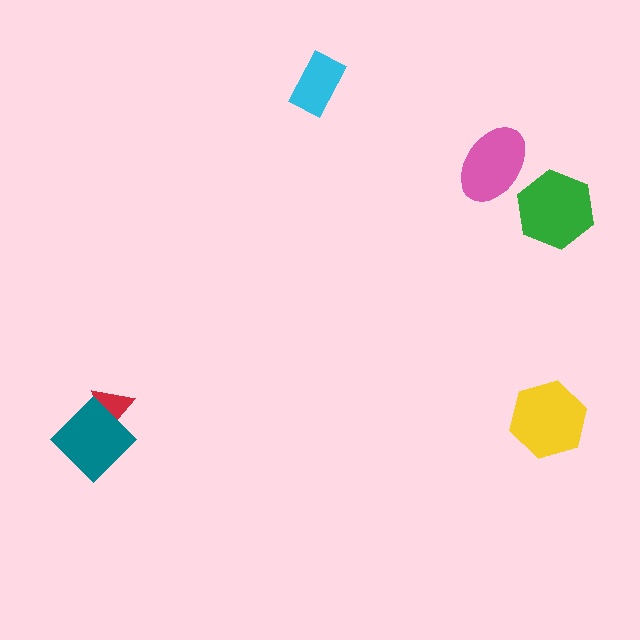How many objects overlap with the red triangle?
1 object overlaps with the red triangle.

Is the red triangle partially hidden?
Yes, it is partially covered by another shape.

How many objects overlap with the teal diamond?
1 object overlaps with the teal diamond.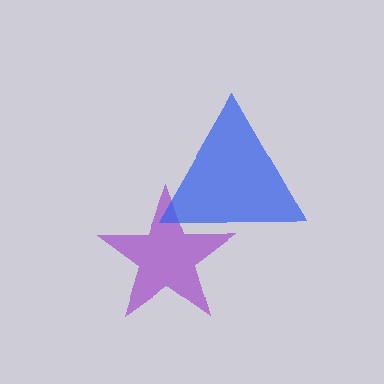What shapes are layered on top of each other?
The layered shapes are: a purple star, a blue triangle.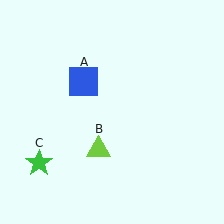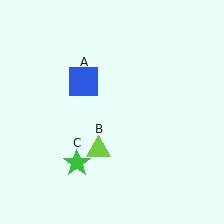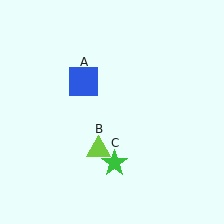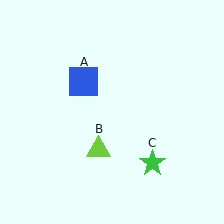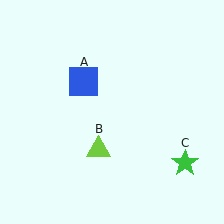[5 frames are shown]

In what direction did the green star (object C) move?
The green star (object C) moved right.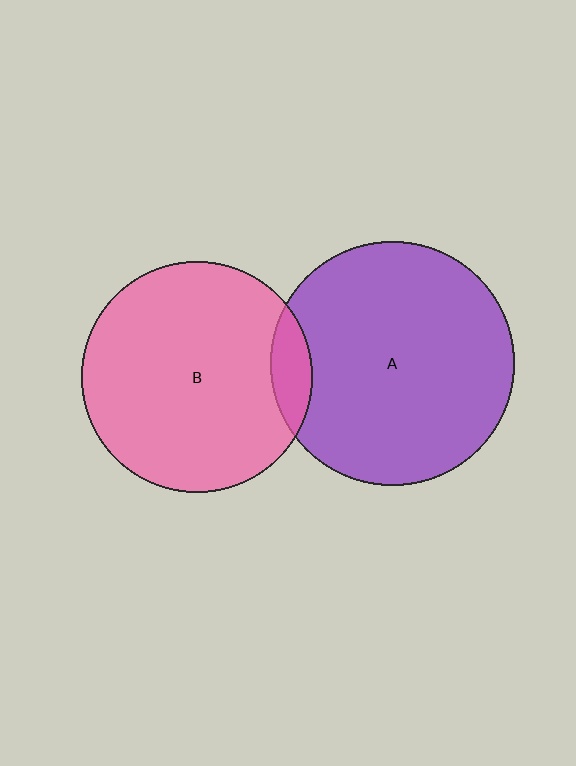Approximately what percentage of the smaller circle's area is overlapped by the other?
Approximately 10%.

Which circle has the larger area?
Circle A (purple).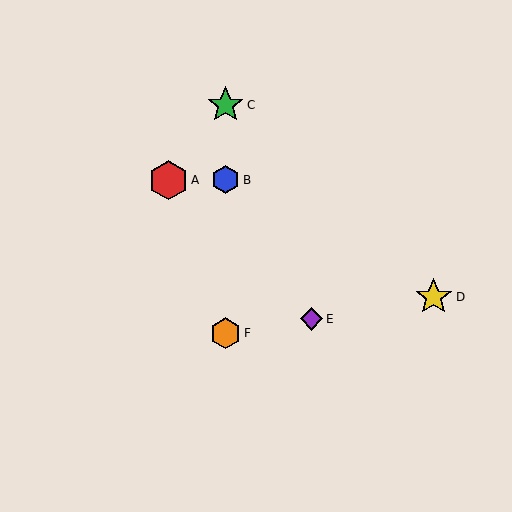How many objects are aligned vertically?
3 objects (B, C, F) are aligned vertically.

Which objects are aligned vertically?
Objects B, C, F are aligned vertically.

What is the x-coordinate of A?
Object A is at x≈168.